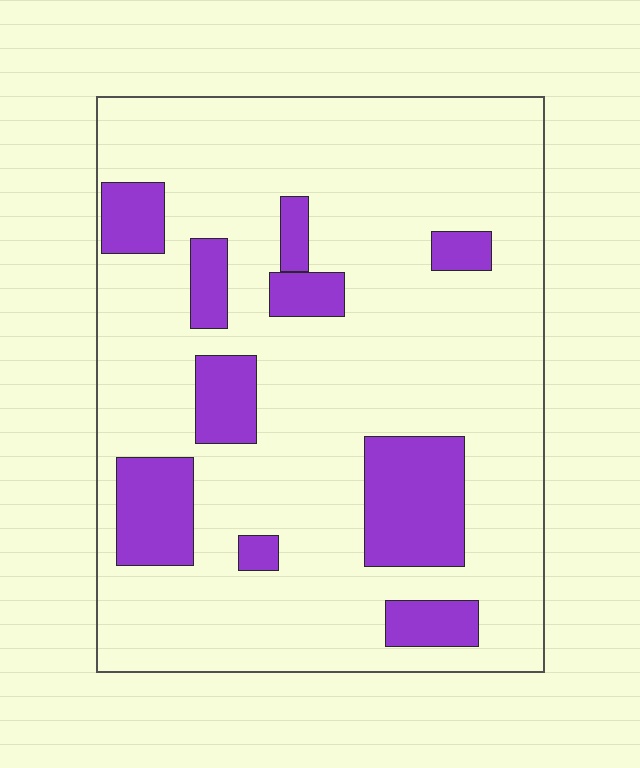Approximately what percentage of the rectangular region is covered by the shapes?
Approximately 20%.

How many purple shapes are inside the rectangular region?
10.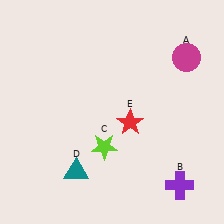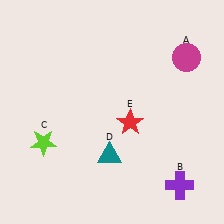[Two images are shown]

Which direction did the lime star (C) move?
The lime star (C) moved left.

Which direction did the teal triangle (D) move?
The teal triangle (D) moved right.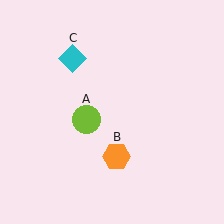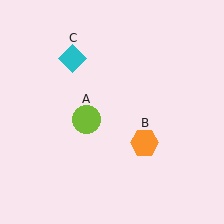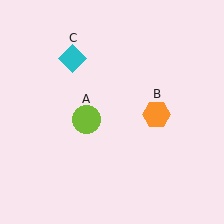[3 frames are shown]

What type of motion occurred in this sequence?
The orange hexagon (object B) rotated counterclockwise around the center of the scene.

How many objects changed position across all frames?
1 object changed position: orange hexagon (object B).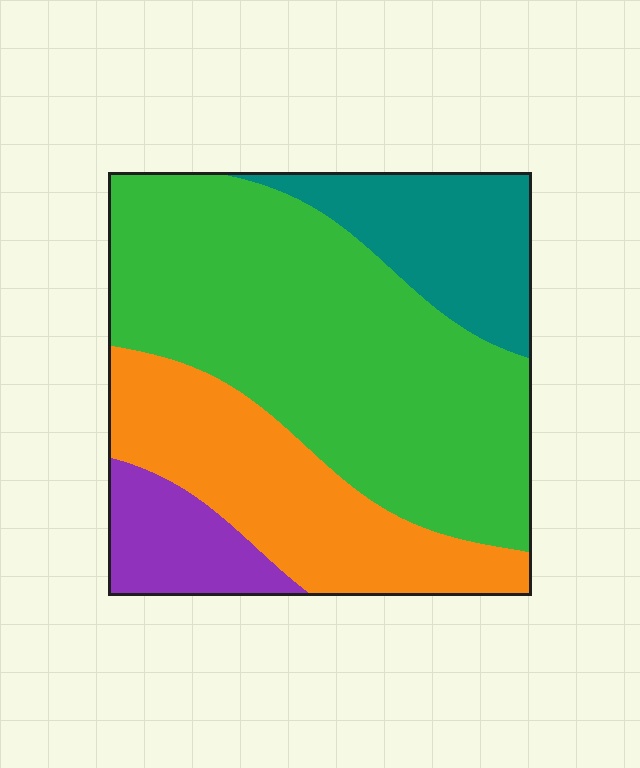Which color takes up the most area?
Green, at roughly 50%.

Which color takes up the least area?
Purple, at roughly 10%.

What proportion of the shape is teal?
Teal covers roughly 15% of the shape.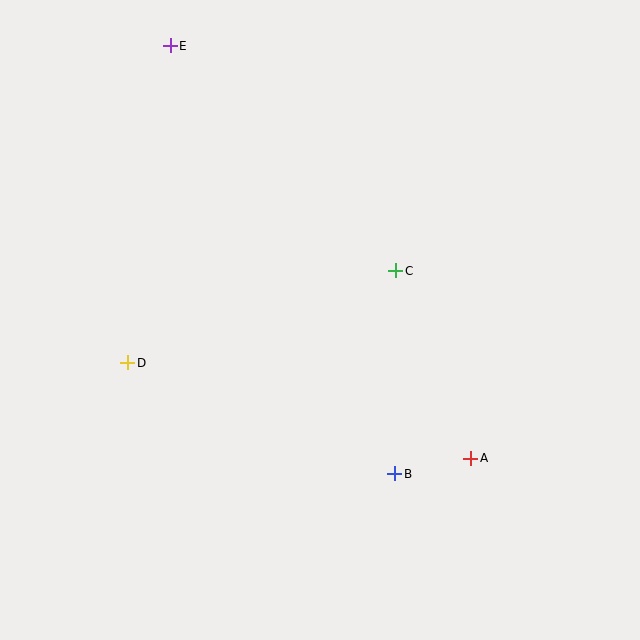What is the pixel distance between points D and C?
The distance between D and C is 283 pixels.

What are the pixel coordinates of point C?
Point C is at (396, 271).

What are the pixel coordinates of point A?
Point A is at (471, 458).